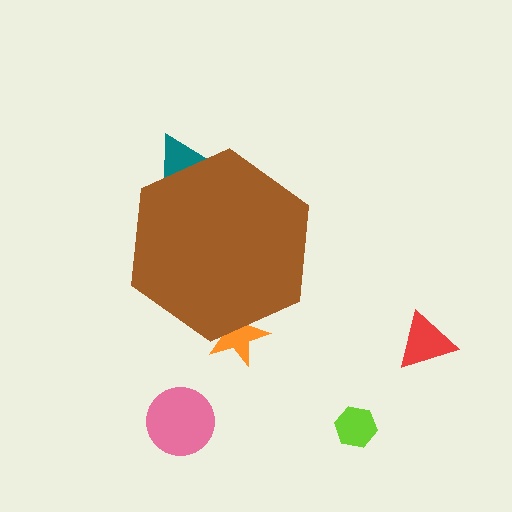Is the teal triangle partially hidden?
Yes, the teal triangle is partially hidden behind the brown hexagon.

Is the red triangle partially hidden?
No, the red triangle is fully visible.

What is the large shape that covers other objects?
A brown hexagon.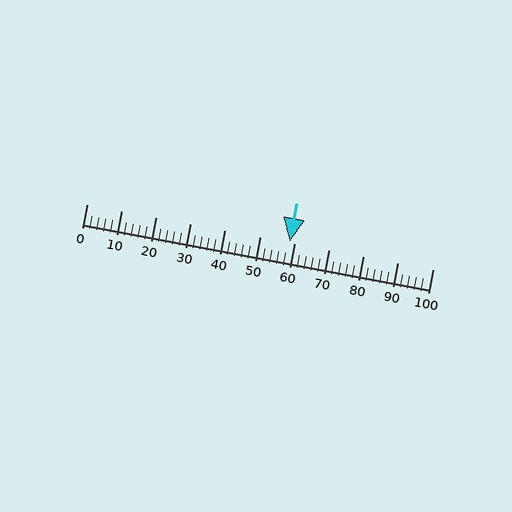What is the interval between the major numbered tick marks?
The major tick marks are spaced 10 units apart.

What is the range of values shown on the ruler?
The ruler shows values from 0 to 100.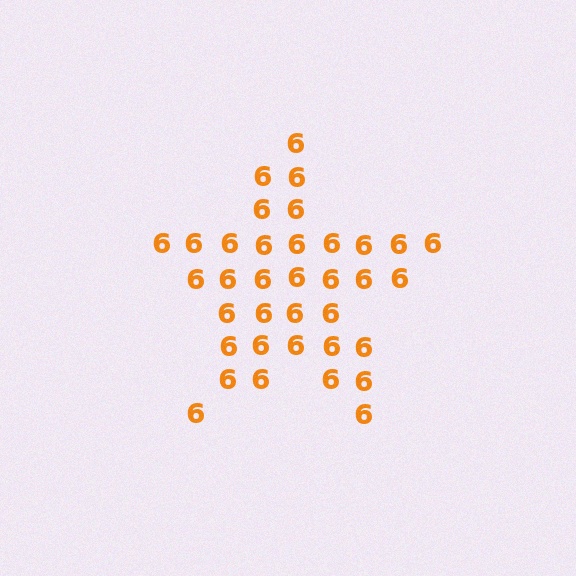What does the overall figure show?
The overall figure shows a star.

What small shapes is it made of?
It is made of small digit 6's.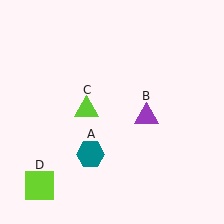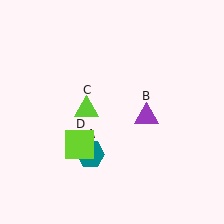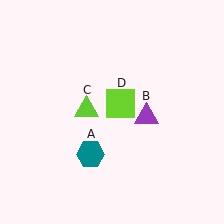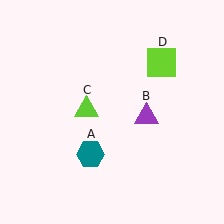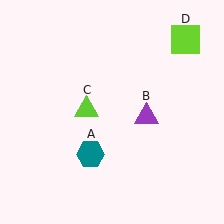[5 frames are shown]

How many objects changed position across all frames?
1 object changed position: lime square (object D).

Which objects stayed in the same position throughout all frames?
Teal hexagon (object A) and purple triangle (object B) and lime triangle (object C) remained stationary.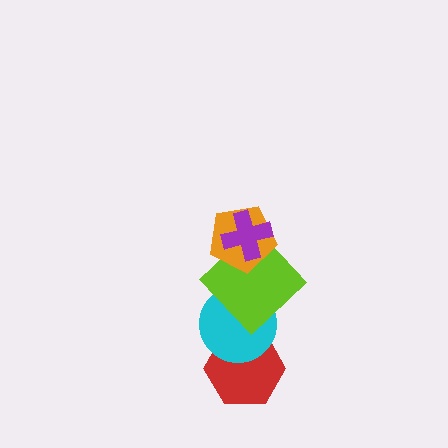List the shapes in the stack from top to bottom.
From top to bottom: the purple cross, the orange pentagon, the lime diamond, the cyan circle, the red hexagon.